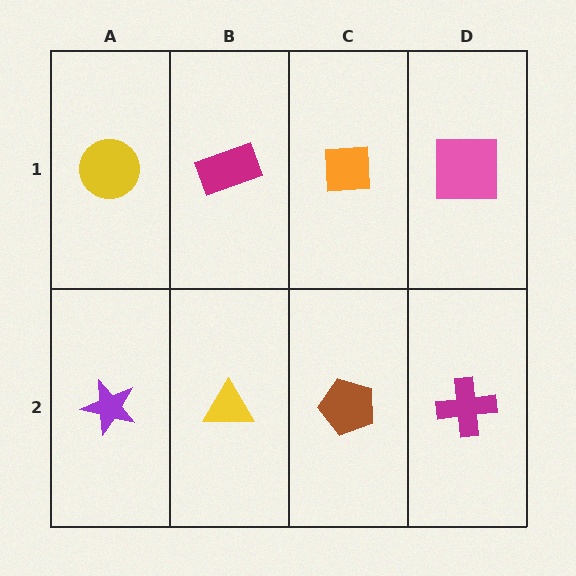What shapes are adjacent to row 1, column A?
A purple star (row 2, column A), a magenta rectangle (row 1, column B).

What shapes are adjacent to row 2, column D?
A pink square (row 1, column D), a brown pentagon (row 2, column C).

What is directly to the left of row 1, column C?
A magenta rectangle.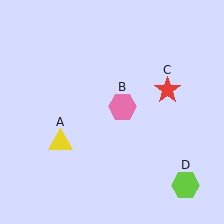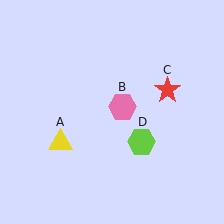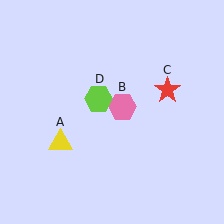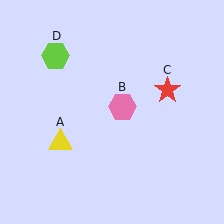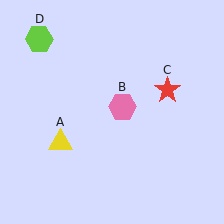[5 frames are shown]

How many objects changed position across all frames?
1 object changed position: lime hexagon (object D).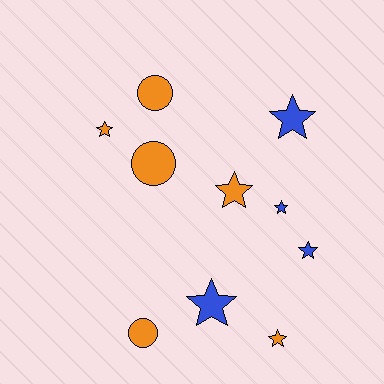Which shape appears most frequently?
Star, with 7 objects.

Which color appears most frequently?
Orange, with 6 objects.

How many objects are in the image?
There are 10 objects.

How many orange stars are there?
There are 3 orange stars.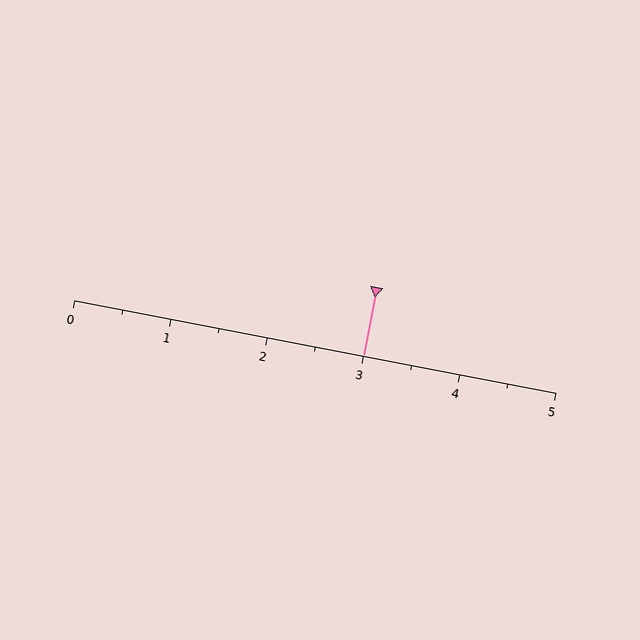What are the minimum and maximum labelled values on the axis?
The axis runs from 0 to 5.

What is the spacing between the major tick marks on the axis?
The major ticks are spaced 1 apart.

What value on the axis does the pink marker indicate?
The marker indicates approximately 3.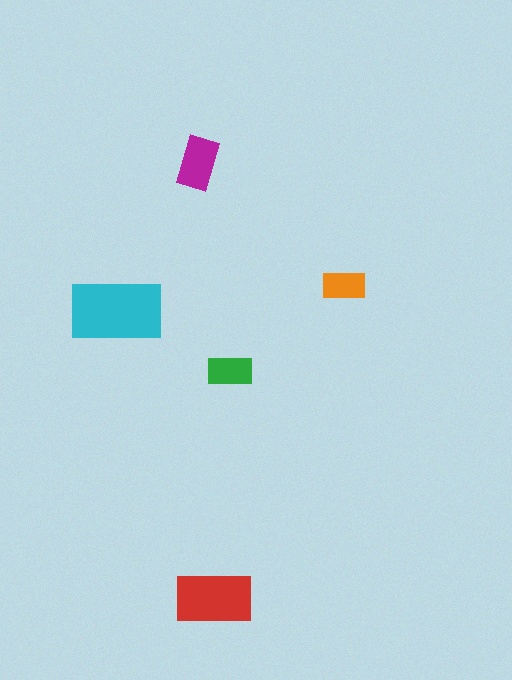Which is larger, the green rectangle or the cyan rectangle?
The cyan one.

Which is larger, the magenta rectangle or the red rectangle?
The red one.